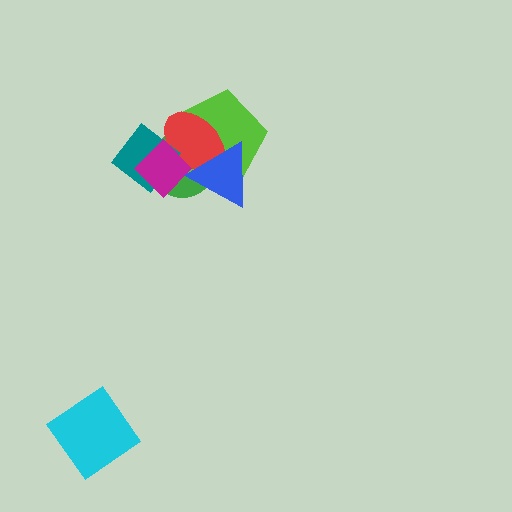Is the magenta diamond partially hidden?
Yes, it is partially covered by another shape.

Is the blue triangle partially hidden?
No, no other shape covers it.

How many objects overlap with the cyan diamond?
0 objects overlap with the cyan diamond.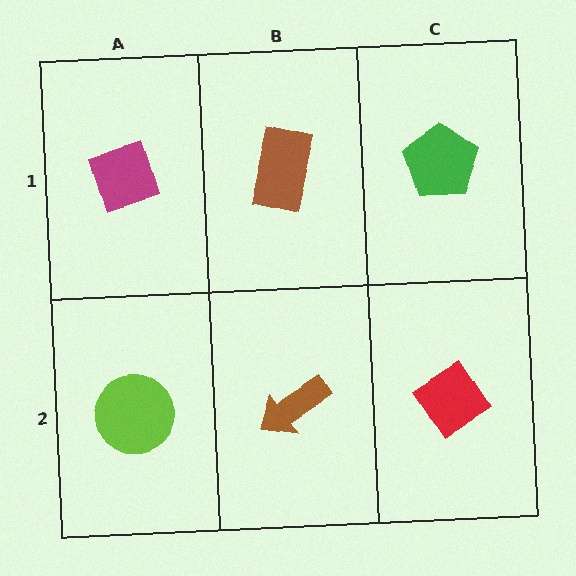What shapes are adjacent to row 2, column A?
A magenta diamond (row 1, column A), a brown arrow (row 2, column B).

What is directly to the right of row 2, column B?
A red diamond.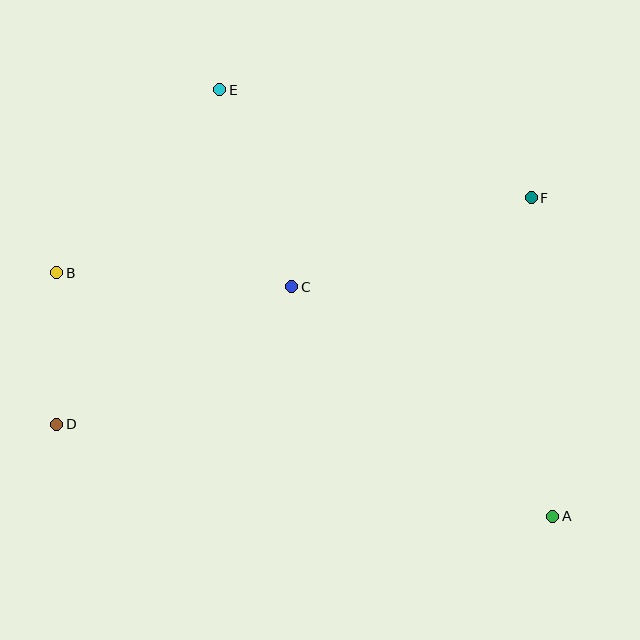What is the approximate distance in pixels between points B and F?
The distance between B and F is approximately 481 pixels.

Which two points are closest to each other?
Points B and D are closest to each other.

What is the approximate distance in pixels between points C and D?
The distance between C and D is approximately 272 pixels.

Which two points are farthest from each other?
Points A and B are farthest from each other.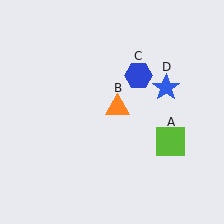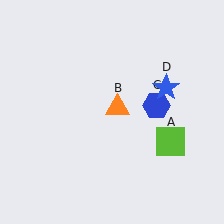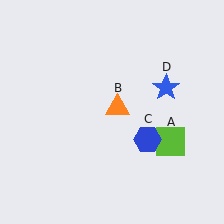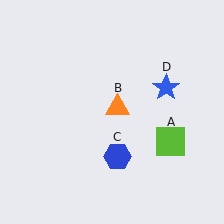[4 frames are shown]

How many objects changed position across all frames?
1 object changed position: blue hexagon (object C).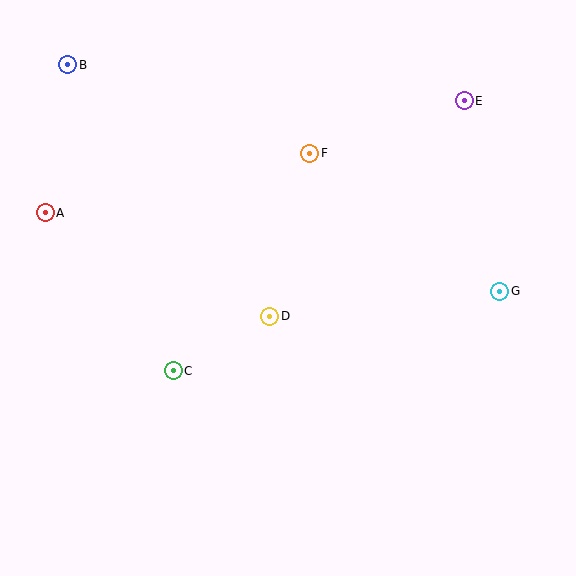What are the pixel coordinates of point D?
Point D is at (270, 316).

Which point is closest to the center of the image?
Point D at (270, 316) is closest to the center.